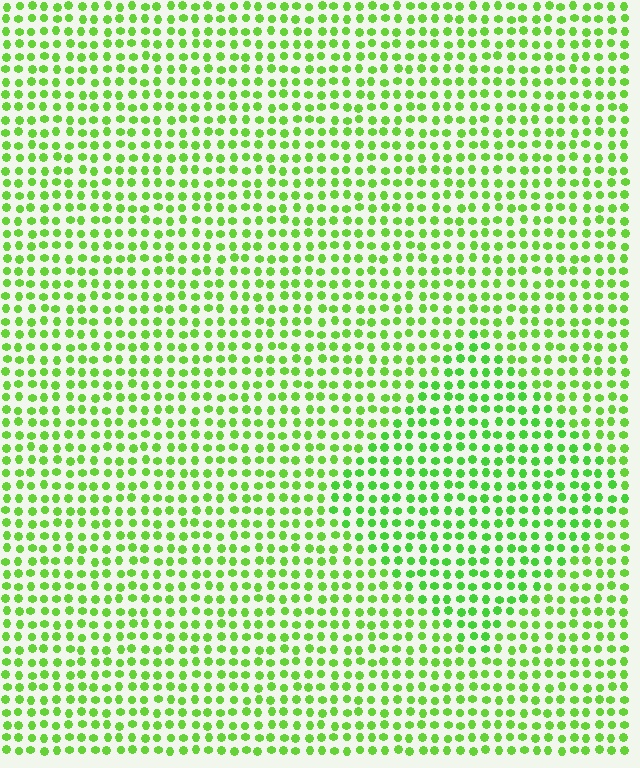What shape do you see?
I see a diamond.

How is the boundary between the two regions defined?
The boundary is defined purely by a slight shift in hue (about 13 degrees). Spacing, size, and orientation are identical on both sides.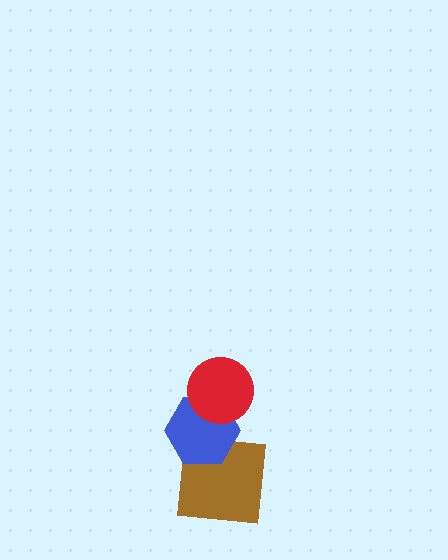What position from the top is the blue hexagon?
The blue hexagon is 2nd from the top.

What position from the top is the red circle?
The red circle is 1st from the top.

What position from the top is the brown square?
The brown square is 3rd from the top.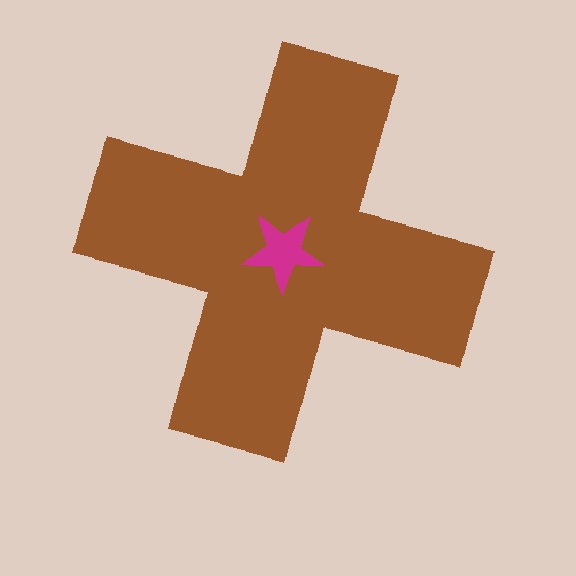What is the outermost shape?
The brown cross.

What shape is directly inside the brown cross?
The magenta star.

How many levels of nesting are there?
2.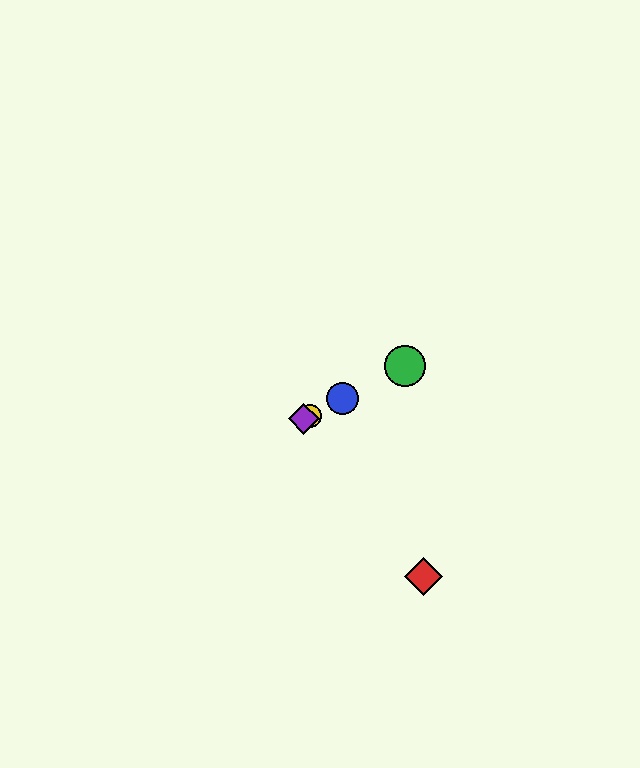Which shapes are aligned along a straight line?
The blue circle, the green circle, the yellow circle, the purple diamond are aligned along a straight line.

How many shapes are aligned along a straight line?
4 shapes (the blue circle, the green circle, the yellow circle, the purple diamond) are aligned along a straight line.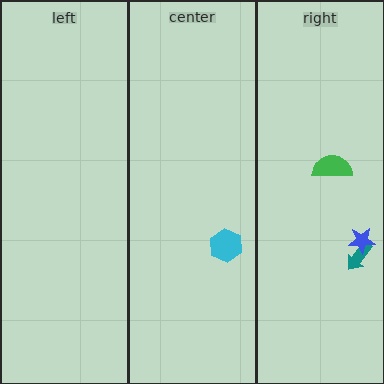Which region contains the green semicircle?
The right region.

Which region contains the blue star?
The right region.